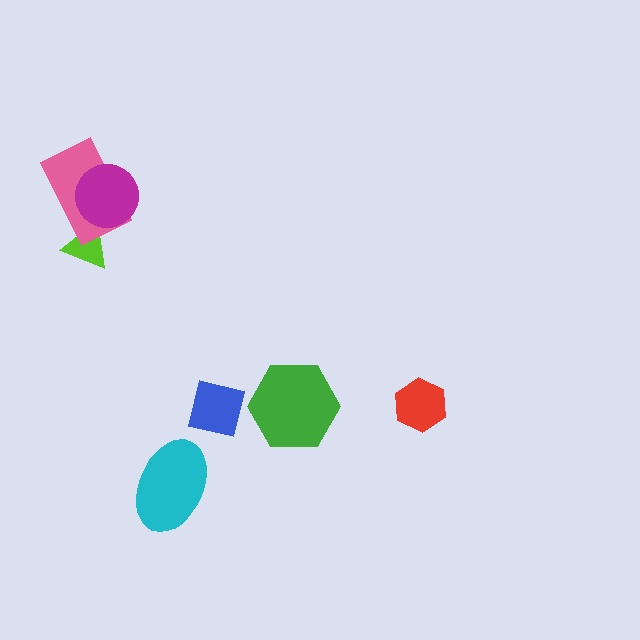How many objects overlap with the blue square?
0 objects overlap with the blue square.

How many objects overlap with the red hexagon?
0 objects overlap with the red hexagon.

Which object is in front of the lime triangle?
The pink rectangle is in front of the lime triangle.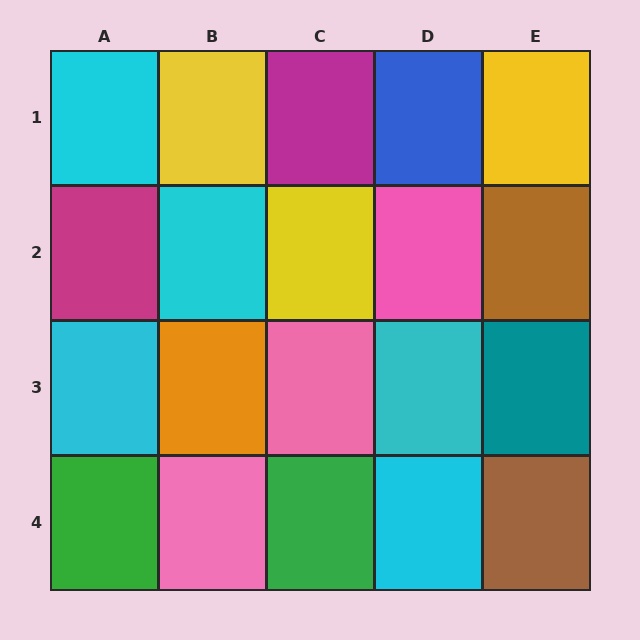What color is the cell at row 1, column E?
Yellow.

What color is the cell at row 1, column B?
Yellow.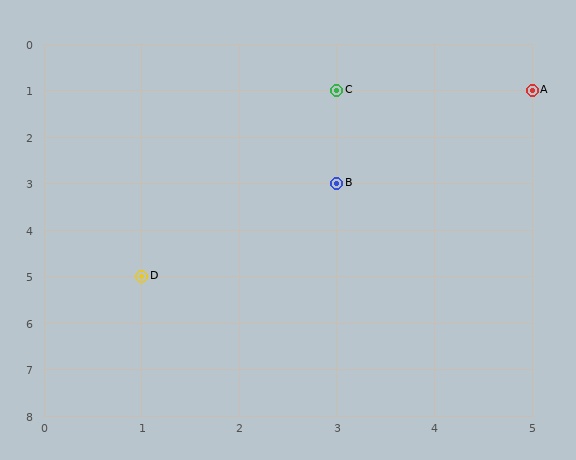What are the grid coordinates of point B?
Point B is at grid coordinates (3, 3).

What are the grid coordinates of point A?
Point A is at grid coordinates (5, 1).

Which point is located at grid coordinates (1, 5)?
Point D is at (1, 5).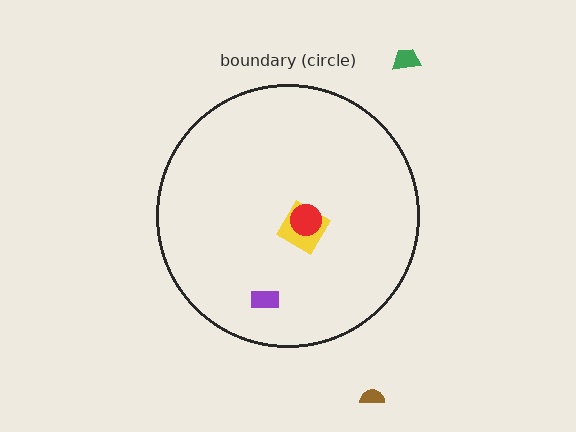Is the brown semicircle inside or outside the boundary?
Outside.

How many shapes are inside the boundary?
3 inside, 2 outside.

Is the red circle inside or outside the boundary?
Inside.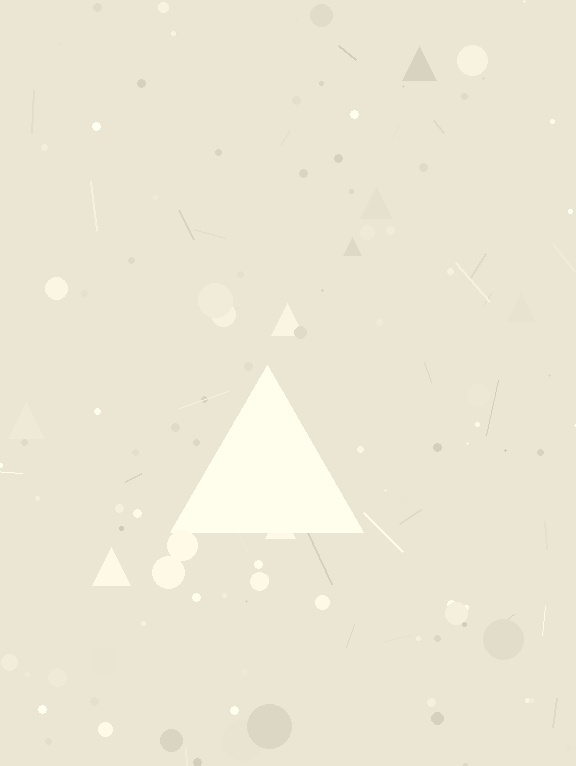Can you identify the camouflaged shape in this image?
The camouflaged shape is a triangle.